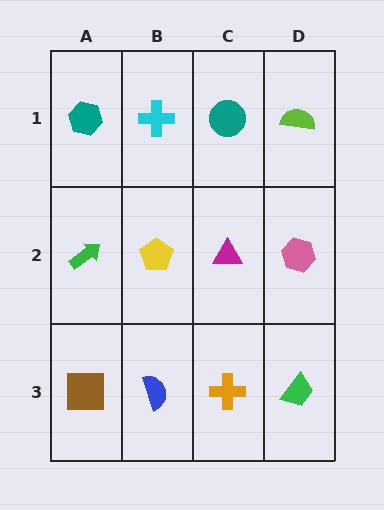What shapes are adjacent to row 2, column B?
A cyan cross (row 1, column B), a blue semicircle (row 3, column B), a green arrow (row 2, column A), a magenta triangle (row 2, column C).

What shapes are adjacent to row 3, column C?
A magenta triangle (row 2, column C), a blue semicircle (row 3, column B), a green trapezoid (row 3, column D).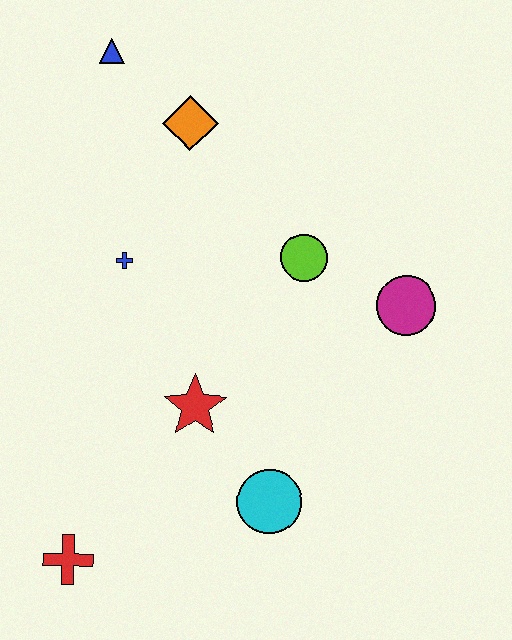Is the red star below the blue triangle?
Yes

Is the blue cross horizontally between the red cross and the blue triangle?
No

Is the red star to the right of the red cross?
Yes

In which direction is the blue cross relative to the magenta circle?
The blue cross is to the left of the magenta circle.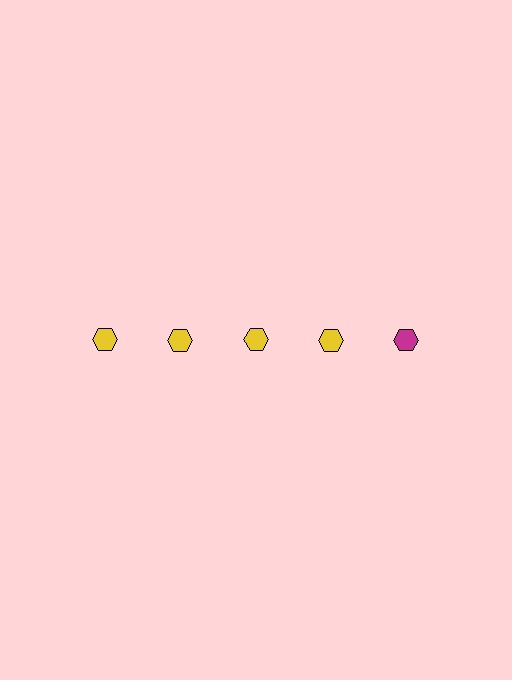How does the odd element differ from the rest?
It has a different color: magenta instead of yellow.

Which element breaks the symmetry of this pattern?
The magenta hexagon in the top row, rightmost column breaks the symmetry. All other shapes are yellow hexagons.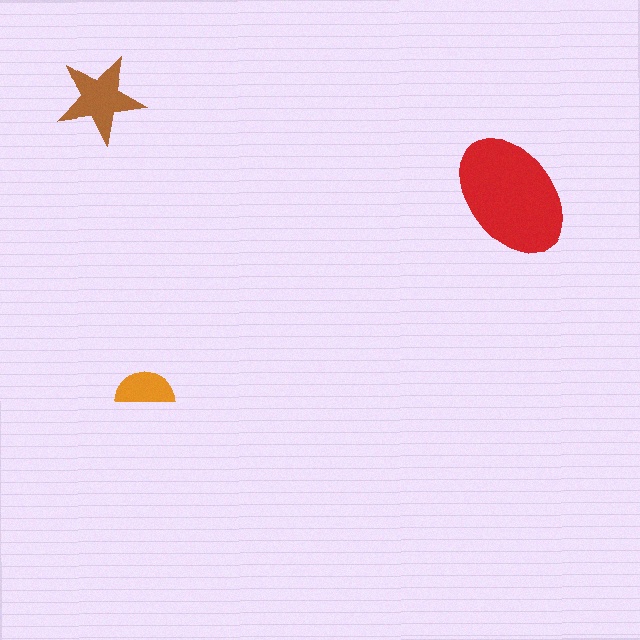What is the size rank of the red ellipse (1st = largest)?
1st.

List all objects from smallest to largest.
The orange semicircle, the brown star, the red ellipse.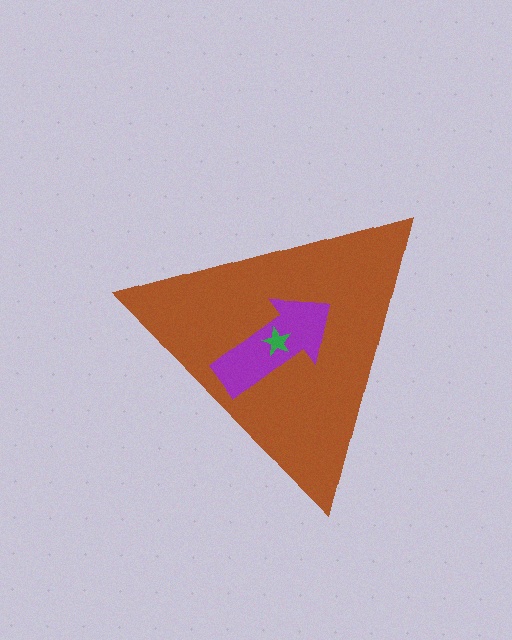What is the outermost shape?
The brown triangle.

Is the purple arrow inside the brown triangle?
Yes.